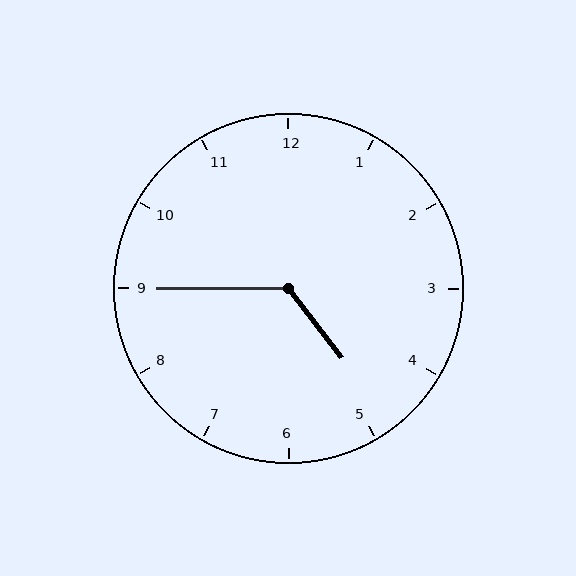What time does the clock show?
4:45.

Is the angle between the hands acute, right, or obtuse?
It is obtuse.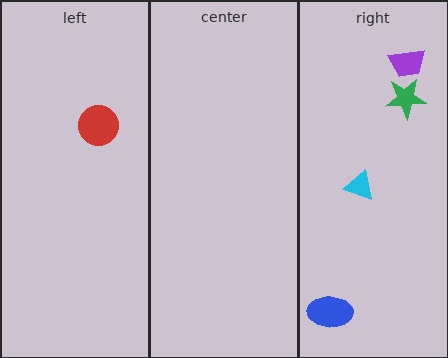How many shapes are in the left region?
1.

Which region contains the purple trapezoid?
The right region.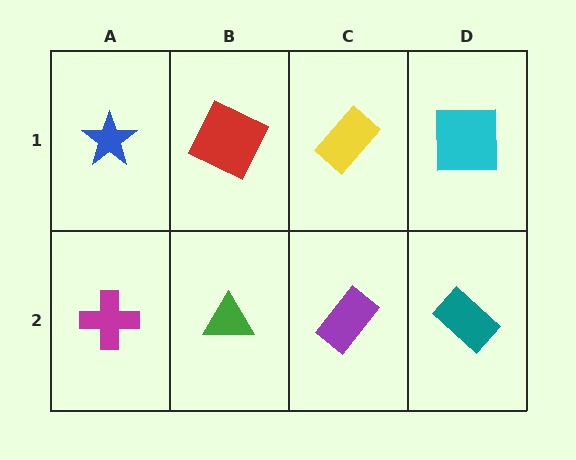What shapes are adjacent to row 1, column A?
A magenta cross (row 2, column A), a red square (row 1, column B).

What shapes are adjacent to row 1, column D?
A teal rectangle (row 2, column D), a yellow rectangle (row 1, column C).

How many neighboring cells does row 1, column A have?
2.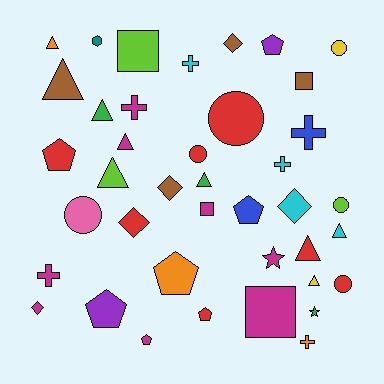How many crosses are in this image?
There are 6 crosses.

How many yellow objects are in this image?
There are 2 yellow objects.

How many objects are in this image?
There are 40 objects.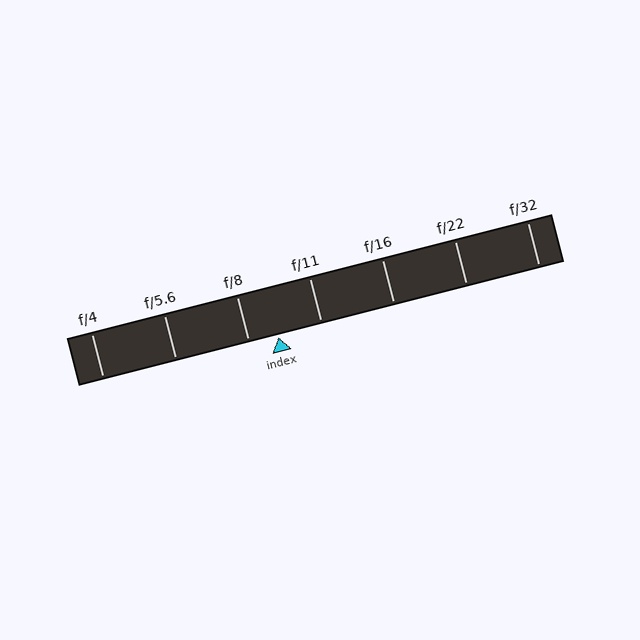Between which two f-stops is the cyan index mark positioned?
The index mark is between f/8 and f/11.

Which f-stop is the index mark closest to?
The index mark is closest to f/8.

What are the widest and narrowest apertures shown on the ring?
The widest aperture shown is f/4 and the narrowest is f/32.